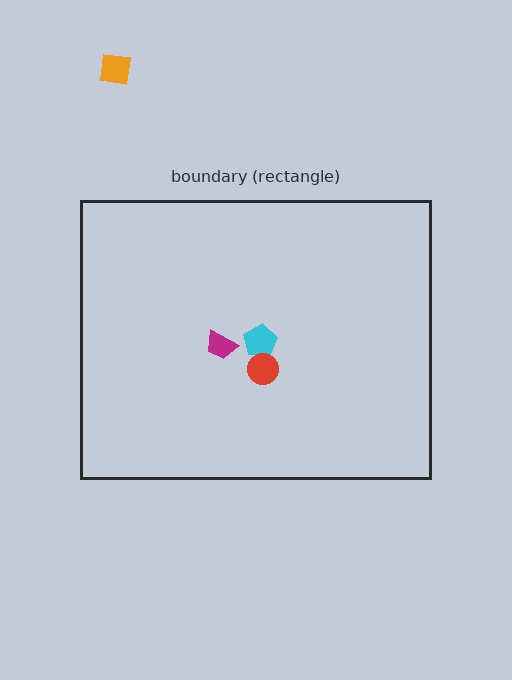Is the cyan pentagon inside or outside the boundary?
Inside.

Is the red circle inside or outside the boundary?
Inside.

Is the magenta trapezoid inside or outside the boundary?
Inside.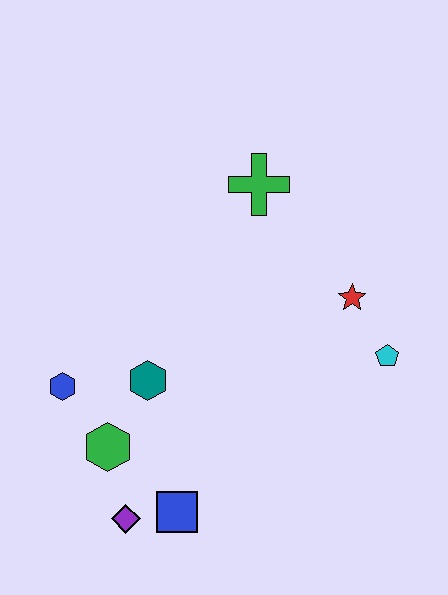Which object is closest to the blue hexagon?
The green hexagon is closest to the blue hexagon.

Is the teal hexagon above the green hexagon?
Yes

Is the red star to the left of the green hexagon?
No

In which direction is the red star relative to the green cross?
The red star is below the green cross.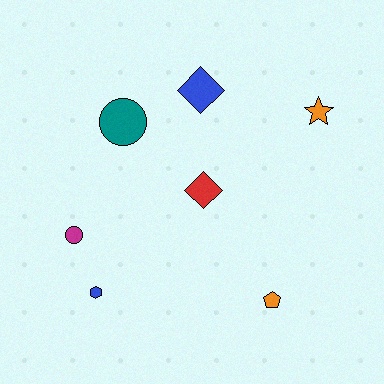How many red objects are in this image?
There is 1 red object.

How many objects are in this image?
There are 7 objects.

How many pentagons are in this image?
There is 1 pentagon.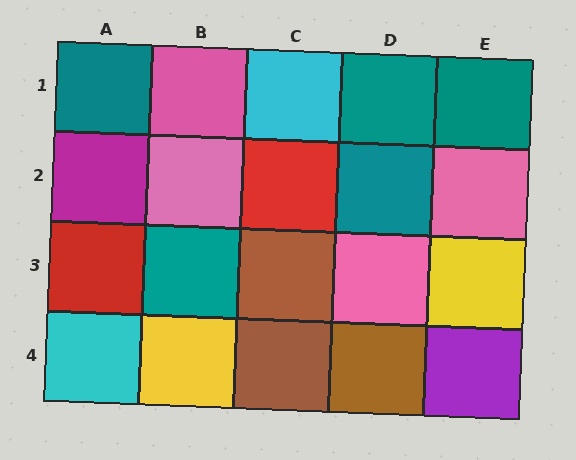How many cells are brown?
3 cells are brown.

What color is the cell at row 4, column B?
Yellow.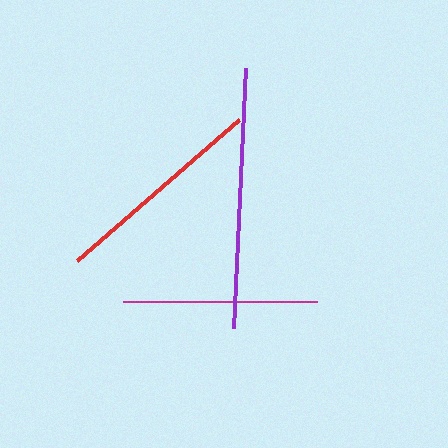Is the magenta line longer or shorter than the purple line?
The purple line is longer than the magenta line.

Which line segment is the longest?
The purple line is the longest at approximately 260 pixels.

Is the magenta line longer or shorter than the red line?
The red line is longer than the magenta line.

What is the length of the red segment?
The red segment is approximately 215 pixels long.